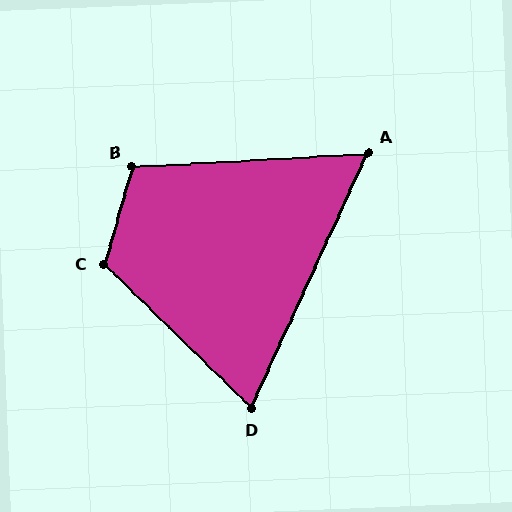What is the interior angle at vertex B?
Approximately 110 degrees (obtuse).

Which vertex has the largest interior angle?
C, at approximately 118 degrees.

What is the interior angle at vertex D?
Approximately 70 degrees (acute).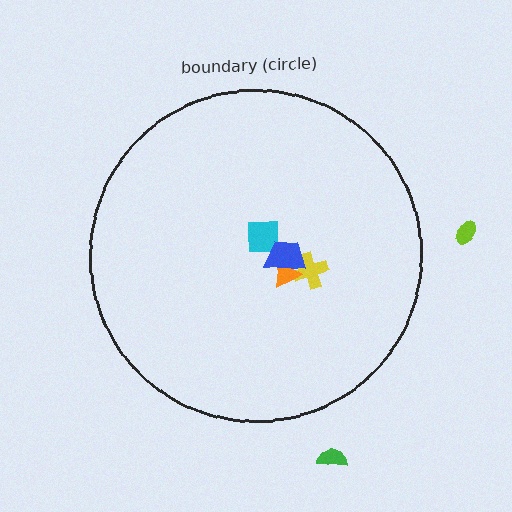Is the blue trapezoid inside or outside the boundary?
Inside.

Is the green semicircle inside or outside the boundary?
Outside.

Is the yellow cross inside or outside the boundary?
Inside.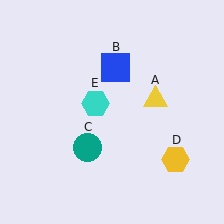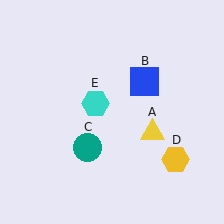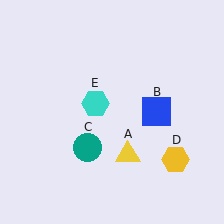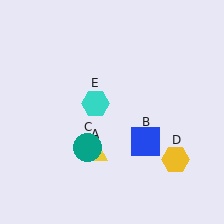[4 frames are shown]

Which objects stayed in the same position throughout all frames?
Teal circle (object C) and yellow hexagon (object D) and cyan hexagon (object E) remained stationary.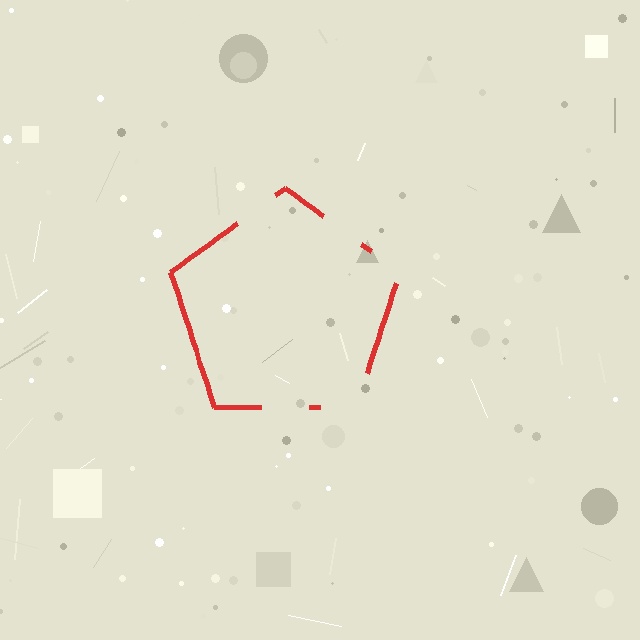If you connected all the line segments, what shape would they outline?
They would outline a pentagon.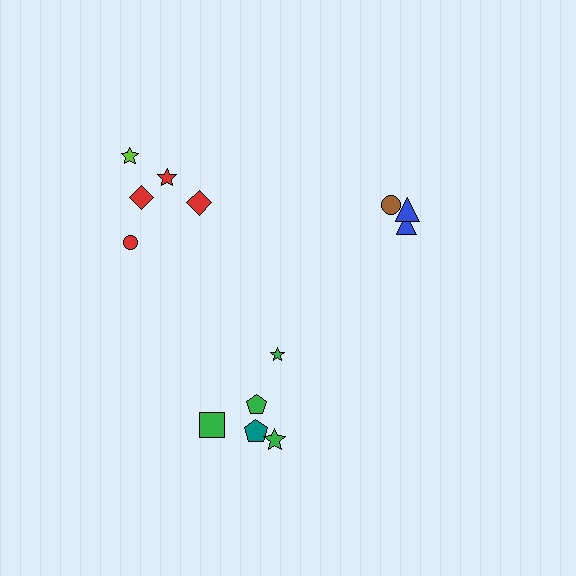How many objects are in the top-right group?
There are 3 objects.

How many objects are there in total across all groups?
There are 13 objects.